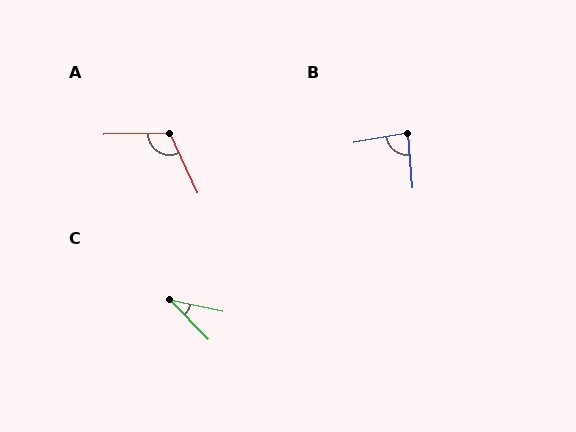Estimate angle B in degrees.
Approximately 85 degrees.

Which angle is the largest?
A, at approximately 114 degrees.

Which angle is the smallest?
C, at approximately 33 degrees.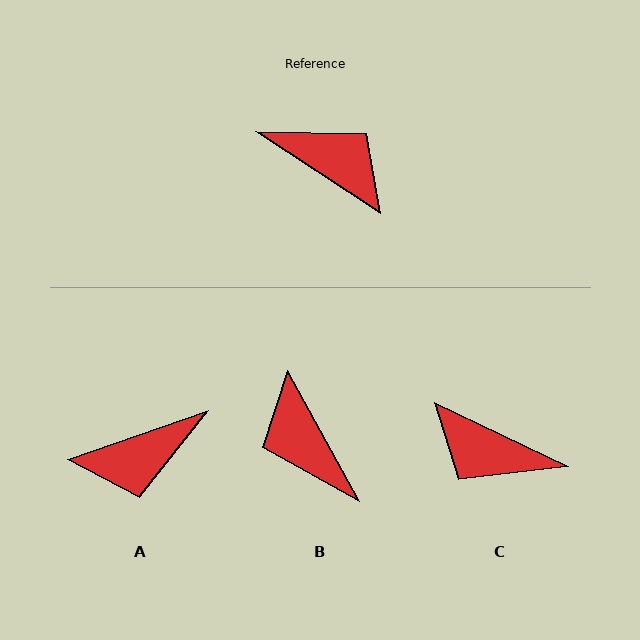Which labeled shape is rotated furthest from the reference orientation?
C, about 172 degrees away.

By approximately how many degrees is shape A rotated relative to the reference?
Approximately 127 degrees clockwise.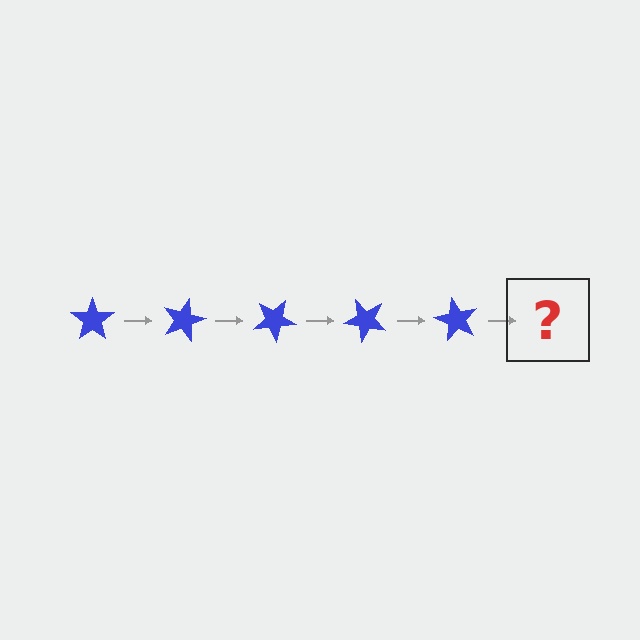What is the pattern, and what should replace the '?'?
The pattern is that the star rotates 15 degrees each step. The '?' should be a blue star rotated 75 degrees.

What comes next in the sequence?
The next element should be a blue star rotated 75 degrees.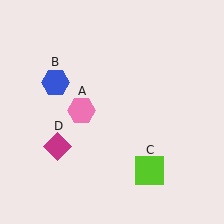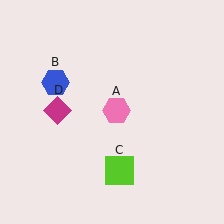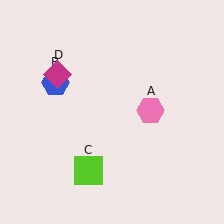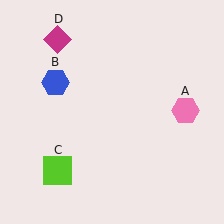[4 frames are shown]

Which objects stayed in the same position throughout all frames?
Blue hexagon (object B) remained stationary.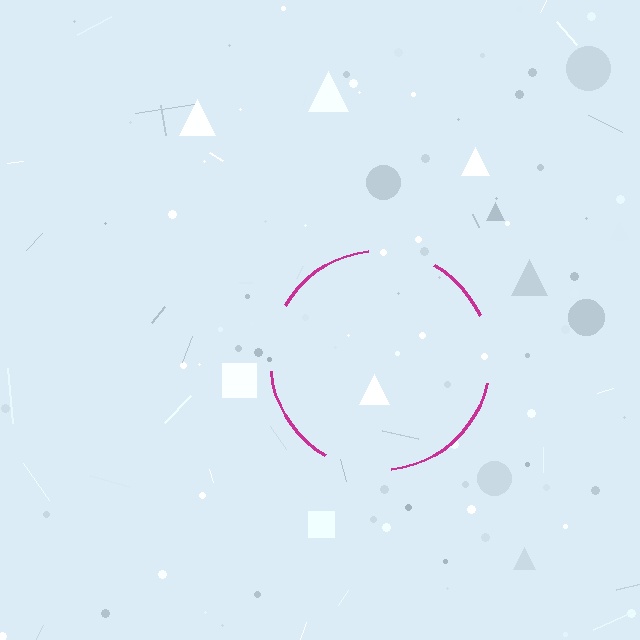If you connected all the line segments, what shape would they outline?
They would outline a circle.